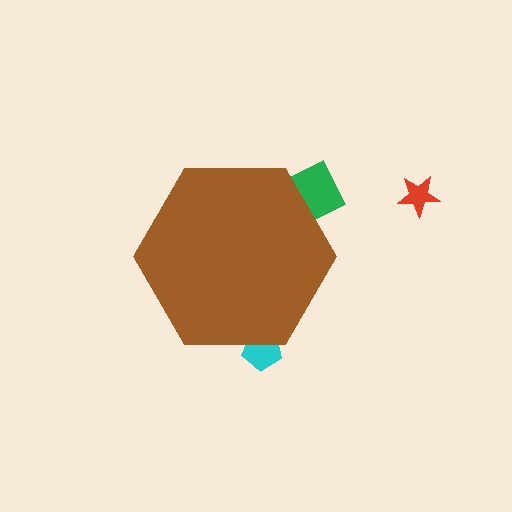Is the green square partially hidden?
Yes, the green square is partially hidden behind the brown hexagon.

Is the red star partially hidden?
No, the red star is fully visible.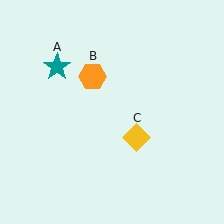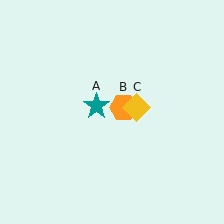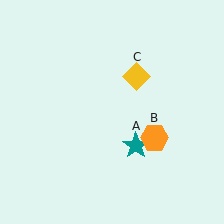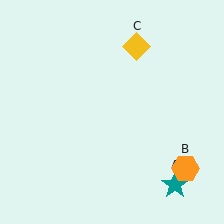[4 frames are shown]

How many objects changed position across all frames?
3 objects changed position: teal star (object A), orange hexagon (object B), yellow diamond (object C).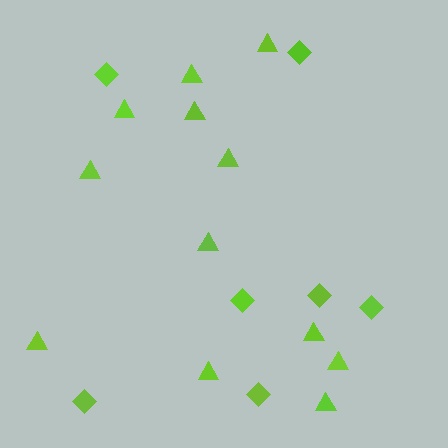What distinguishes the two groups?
There are 2 groups: one group of triangles (12) and one group of diamonds (7).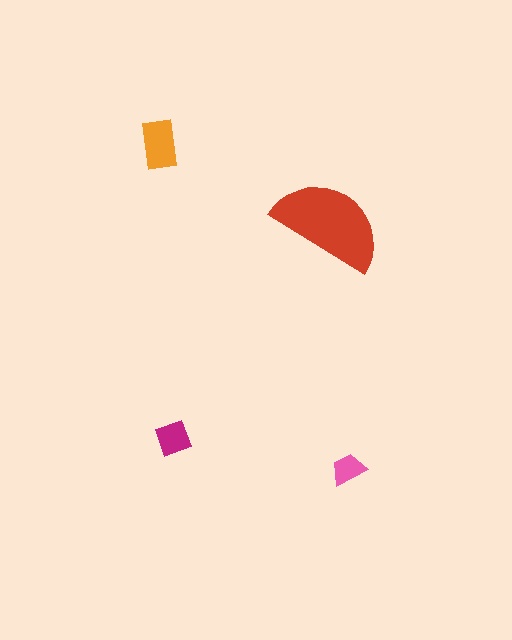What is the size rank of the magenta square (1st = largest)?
3rd.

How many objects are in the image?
There are 4 objects in the image.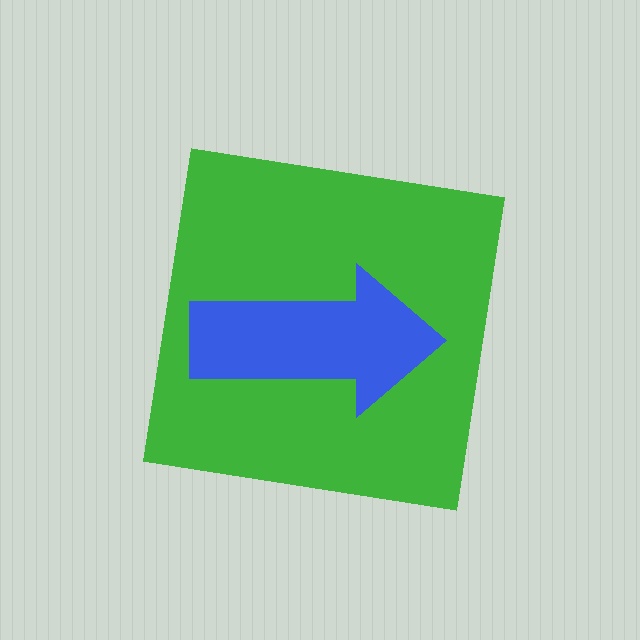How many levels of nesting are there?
2.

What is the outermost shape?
The green square.